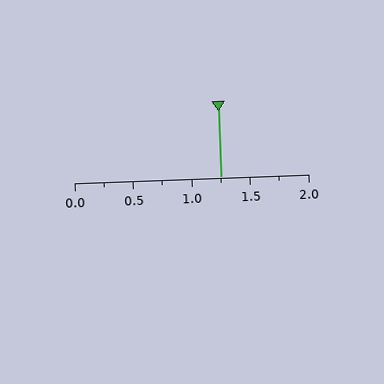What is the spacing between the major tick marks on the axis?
The major ticks are spaced 0.5 apart.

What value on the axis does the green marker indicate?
The marker indicates approximately 1.25.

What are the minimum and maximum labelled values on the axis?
The axis runs from 0.0 to 2.0.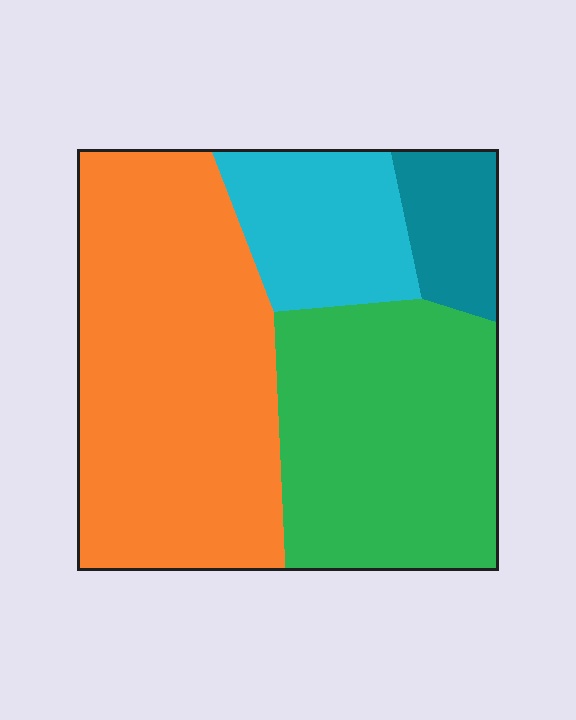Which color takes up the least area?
Teal, at roughly 10%.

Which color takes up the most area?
Orange, at roughly 45%.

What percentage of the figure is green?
Green takes up between a quarter and a half of the figure.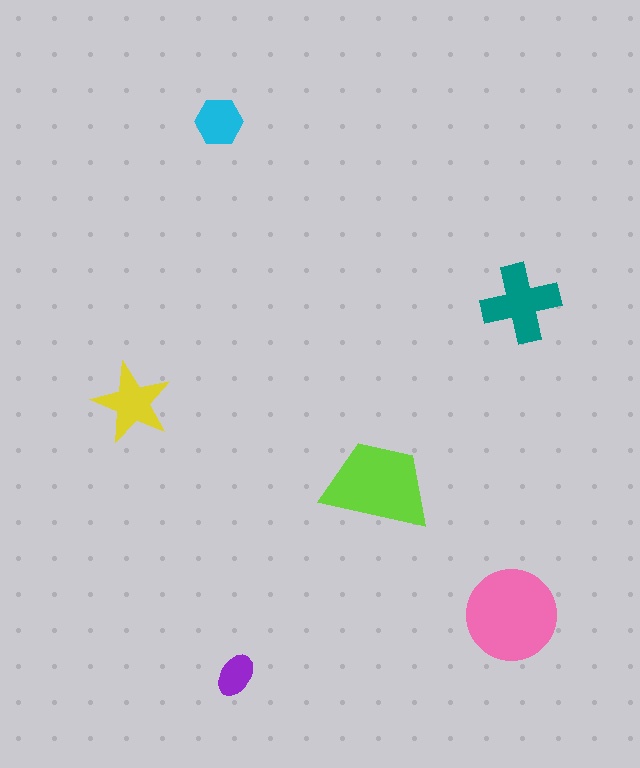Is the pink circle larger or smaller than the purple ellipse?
Larger.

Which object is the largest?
The pink circle.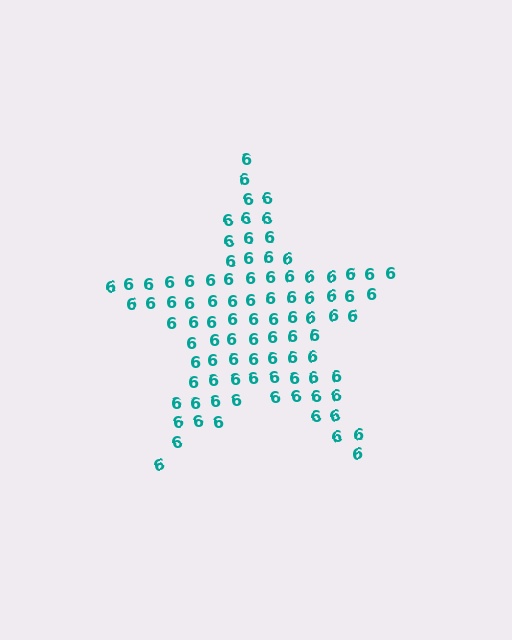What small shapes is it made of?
It is made of small digit 6's.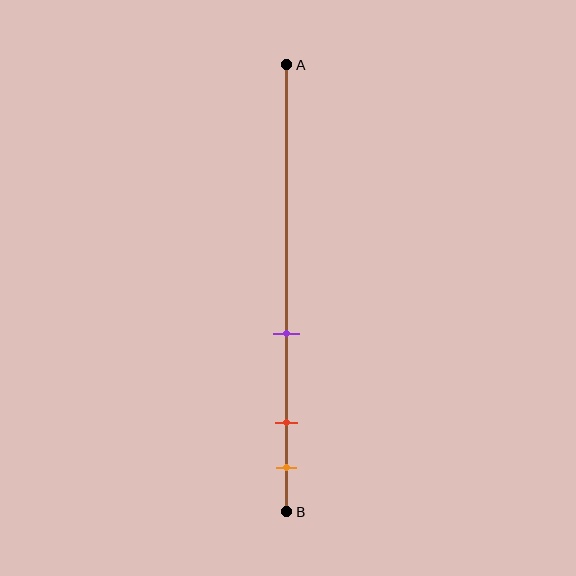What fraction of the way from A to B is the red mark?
The red mark is approximately 80% (0.8) of the way from A to B.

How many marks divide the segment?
There are 3 marks dividing the segment.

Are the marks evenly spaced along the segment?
No, the marks are not evenly spaced.